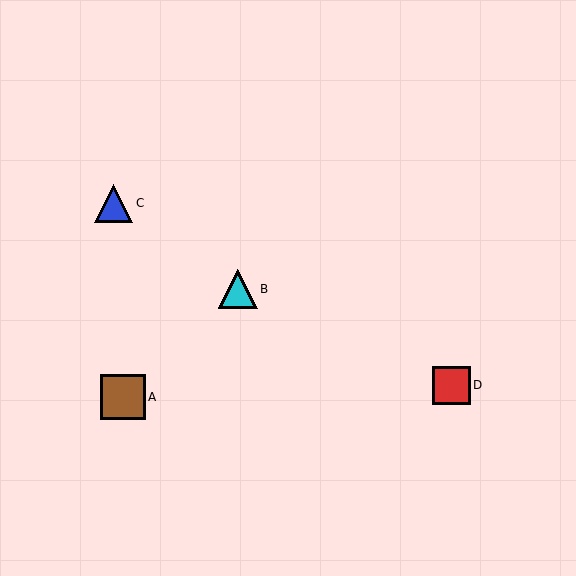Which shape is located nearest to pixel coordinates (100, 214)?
The blue triangle (labeled C) at (114, 203) is nearest to that location.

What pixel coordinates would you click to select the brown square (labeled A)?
Click at (123, 397) to select the brown square A.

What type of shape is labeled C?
Shape C is a blue triangle.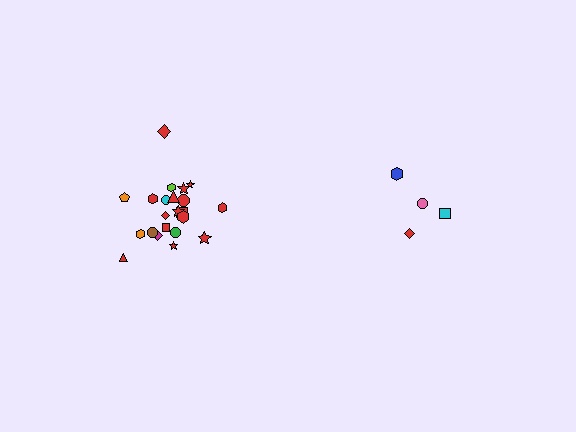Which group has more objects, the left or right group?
The left group.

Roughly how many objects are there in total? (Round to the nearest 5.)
Roughly 25 objects in total.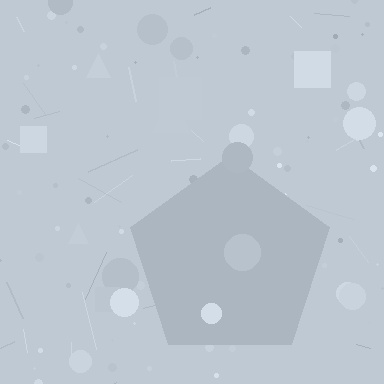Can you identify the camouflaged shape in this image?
The camouflaged shape is a pentagon.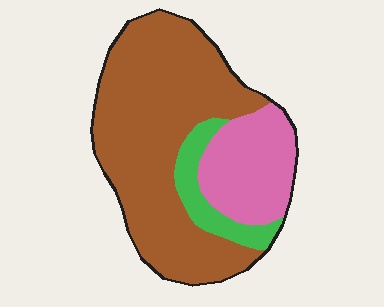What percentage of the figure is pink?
Pink covers about 25% of the figure.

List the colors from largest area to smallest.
From largest to smallest: brown, pink, green.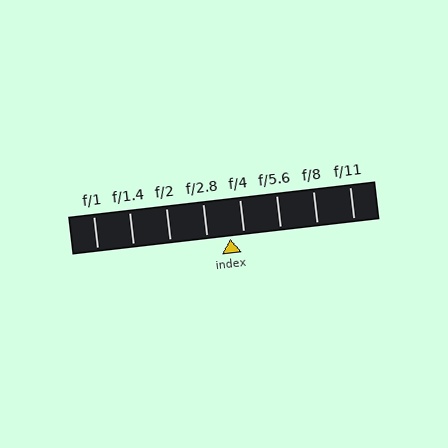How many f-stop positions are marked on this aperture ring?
There are 8 f-stop positions marked.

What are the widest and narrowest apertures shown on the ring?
The widest aperture shown is f/1 and the narrowest is f/11.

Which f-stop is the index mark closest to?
The index mark is closest to f/4.